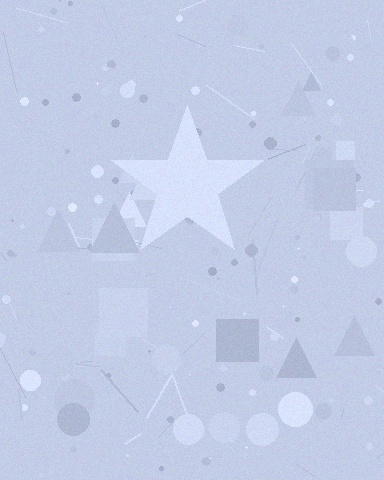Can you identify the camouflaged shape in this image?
The camouflaged shape is a star.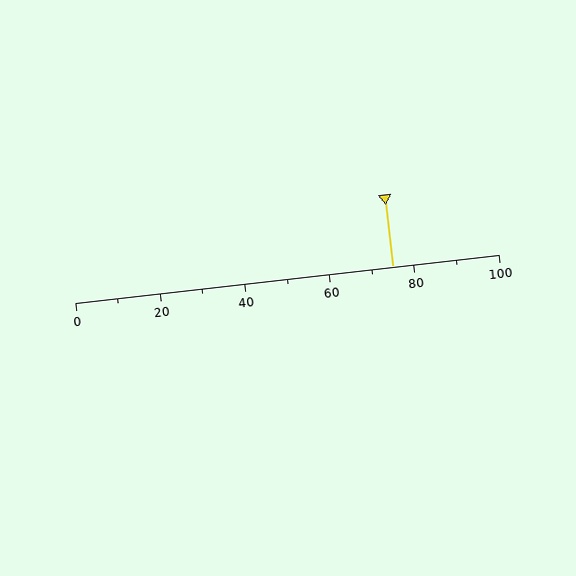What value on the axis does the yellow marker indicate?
The marker indicates approximately 75.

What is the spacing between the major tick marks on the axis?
The major ticks are spaced 20 apart.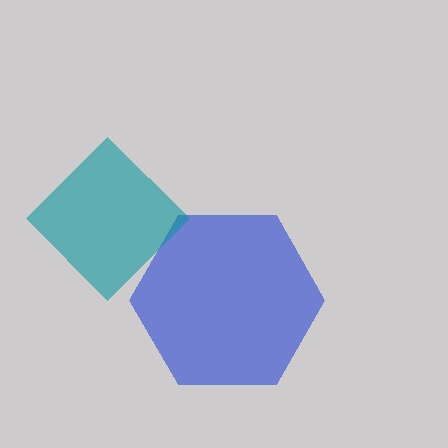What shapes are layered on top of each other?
The layered shapes are: a blue hexagon, a teal diamond.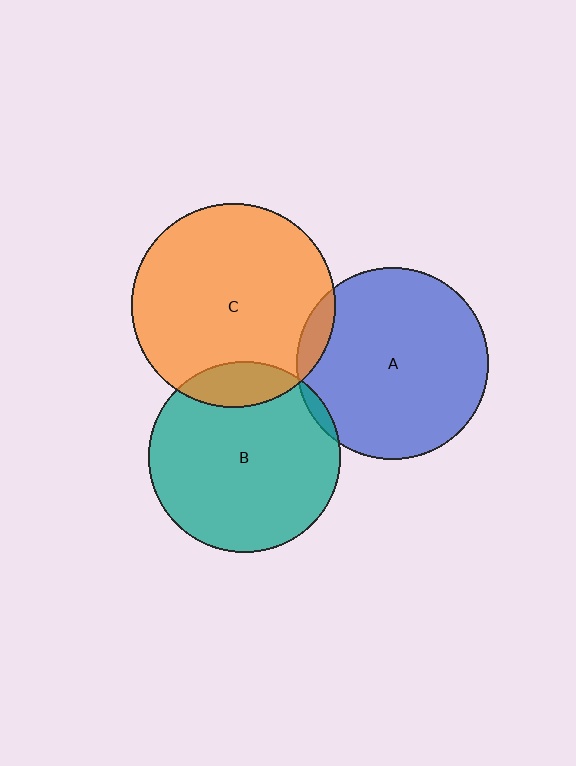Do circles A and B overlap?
Yes.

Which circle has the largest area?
Circle C (orange).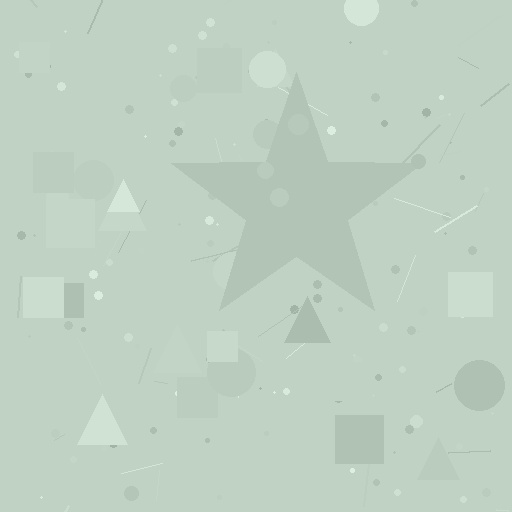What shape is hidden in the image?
A star is hidden in the image.